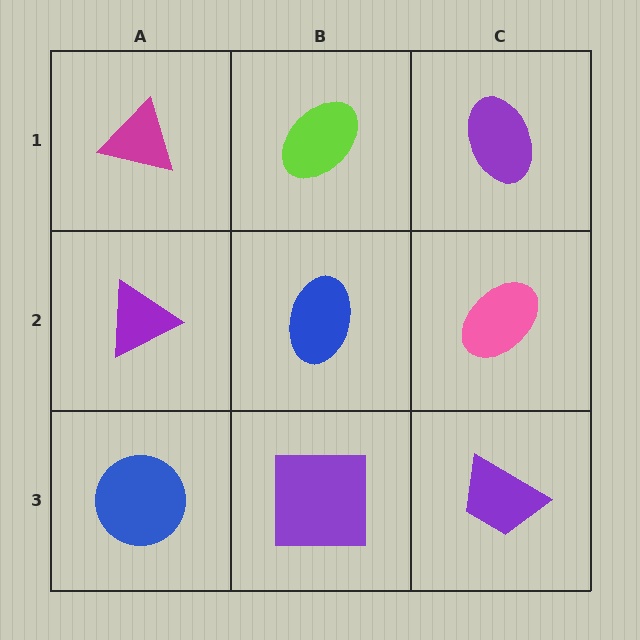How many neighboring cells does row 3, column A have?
2.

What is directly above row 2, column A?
A magenta triangle.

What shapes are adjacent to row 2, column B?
A lime ellipse (row 1, column B), a purple square (row 3, column B), a purple triangle (row 2, column A), a pink ellipse (row 2, column C).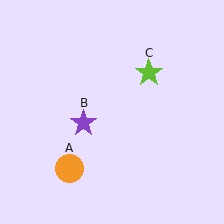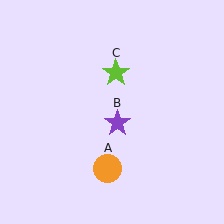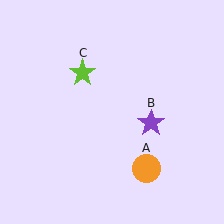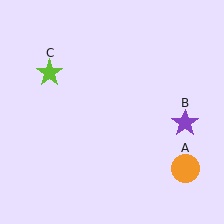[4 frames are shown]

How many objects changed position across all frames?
3 objects changed position: orange circle (object A), purple star (object B), lime star (object C).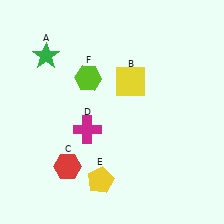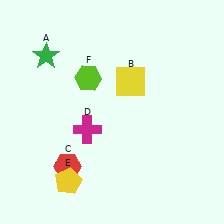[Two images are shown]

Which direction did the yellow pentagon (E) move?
The yellow pentagon (E) moved left.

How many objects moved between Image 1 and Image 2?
1 object moved between the two images.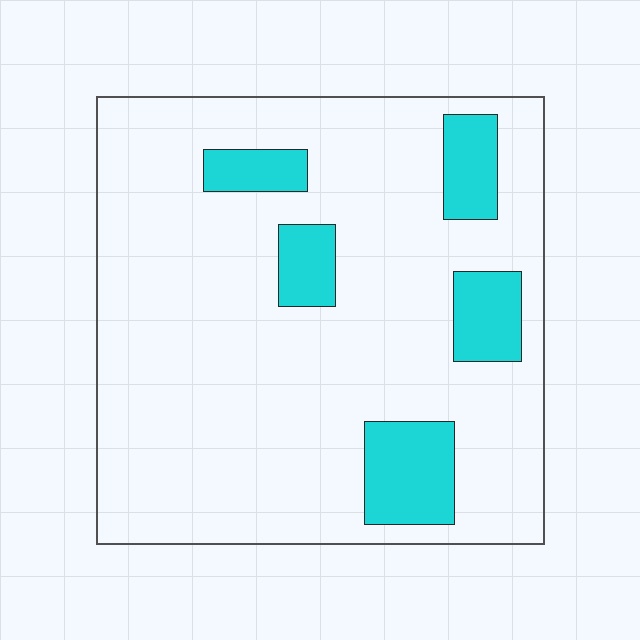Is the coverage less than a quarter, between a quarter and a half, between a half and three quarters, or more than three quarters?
Less than a quarter.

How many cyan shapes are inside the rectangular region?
5.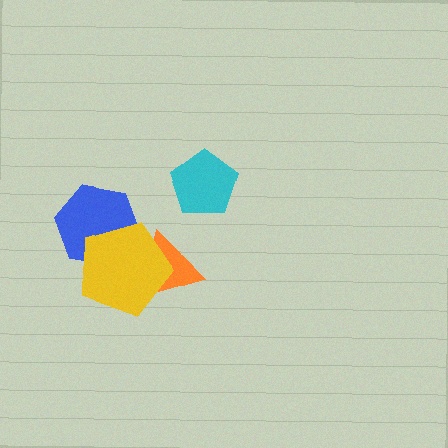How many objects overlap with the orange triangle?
1 object overlaps with the orange triangle.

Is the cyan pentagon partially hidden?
No, no other shape covers it.